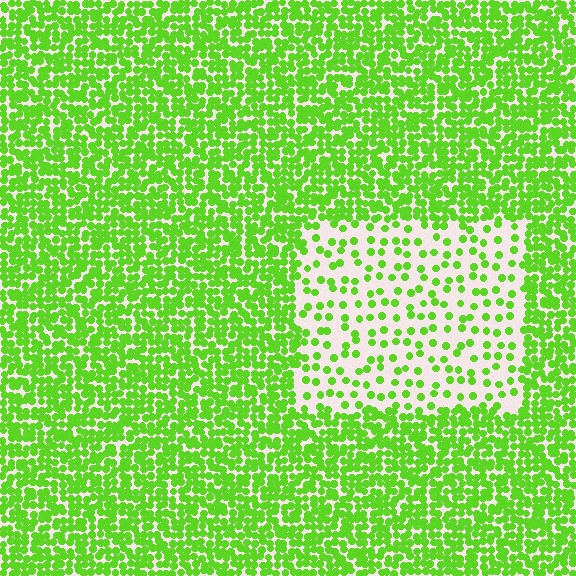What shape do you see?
I see a rectangle.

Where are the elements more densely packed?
The elements are more densely packed outside the rectangle boundary.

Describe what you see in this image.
The image contains small lime elements arranged at two different densities. A rectangle-shaped region is visible where the elements are less densely packed than the surrounding area.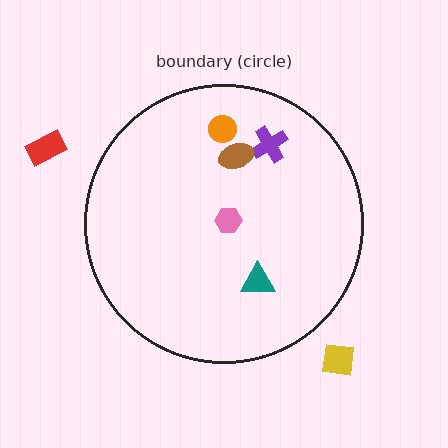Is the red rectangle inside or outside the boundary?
Outside.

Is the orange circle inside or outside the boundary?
Inside.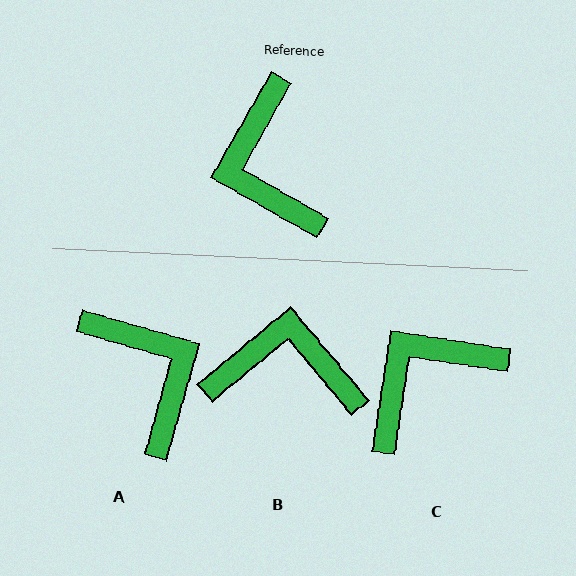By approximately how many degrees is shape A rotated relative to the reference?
Approximately 166 degrees clockwise.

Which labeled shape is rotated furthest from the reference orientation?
A, about 166 degrees away.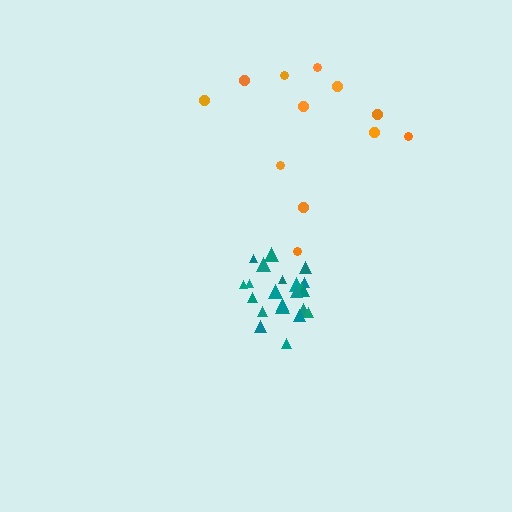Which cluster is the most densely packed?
Teal.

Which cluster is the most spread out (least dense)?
Orange.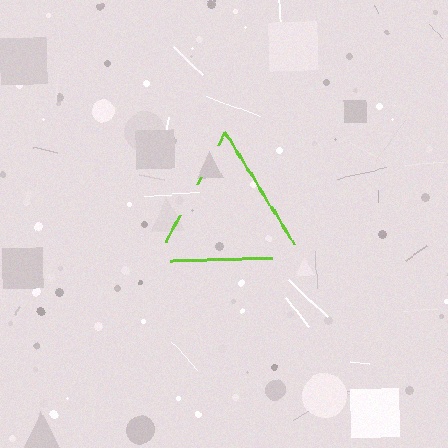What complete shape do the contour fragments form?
The contour fragments form a triangle.